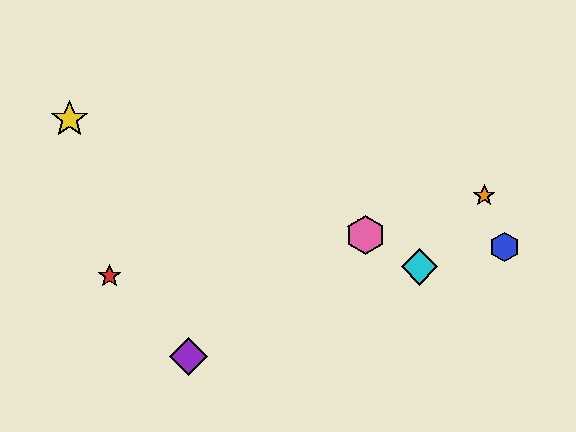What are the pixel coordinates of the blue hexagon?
The blue hexagon is at (505, 247).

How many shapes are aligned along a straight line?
3 shapes (the green star, the cyan diamond, the pink hexagon) are aligned along a straight line.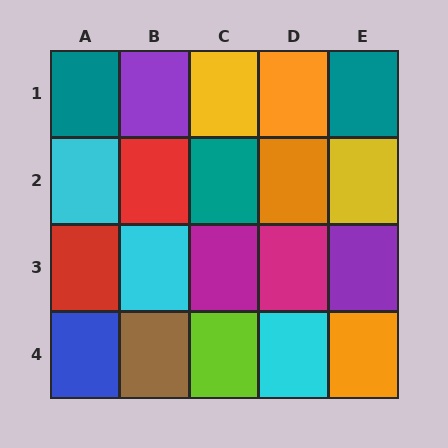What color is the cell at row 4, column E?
Orange.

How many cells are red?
2 cells are red.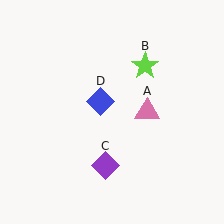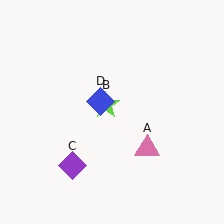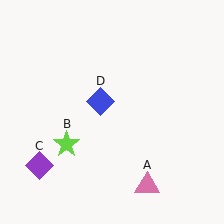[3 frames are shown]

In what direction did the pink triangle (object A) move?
The pink triangle (object A) moved down.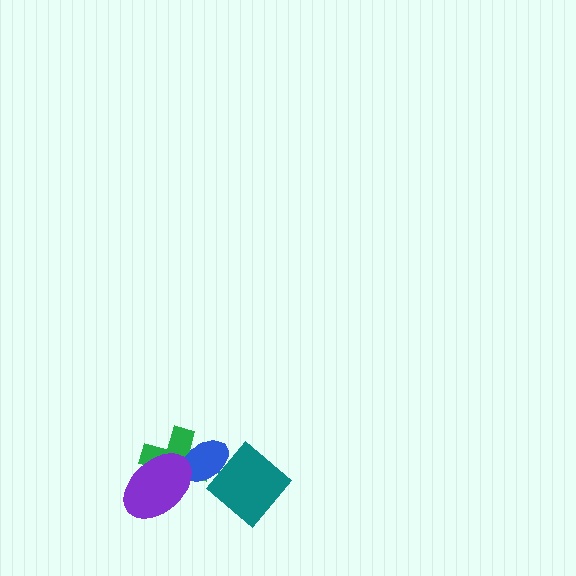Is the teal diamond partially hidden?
No, no other shape covers it.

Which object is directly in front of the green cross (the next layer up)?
The blue ellipse is directly in front of the green cross.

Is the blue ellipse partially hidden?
Yes, it is partially covered by another shape.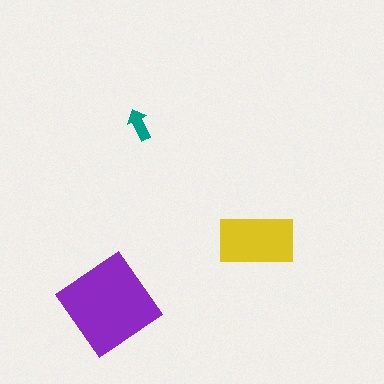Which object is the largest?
The purple diamond.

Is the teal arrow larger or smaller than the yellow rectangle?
Smaller.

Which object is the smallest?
The teal arrow.